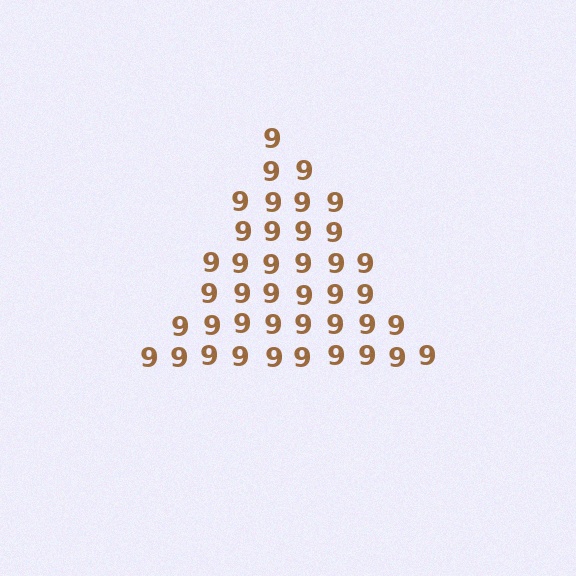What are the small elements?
The small elements are digit 9's.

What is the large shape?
The large shape is a triangle.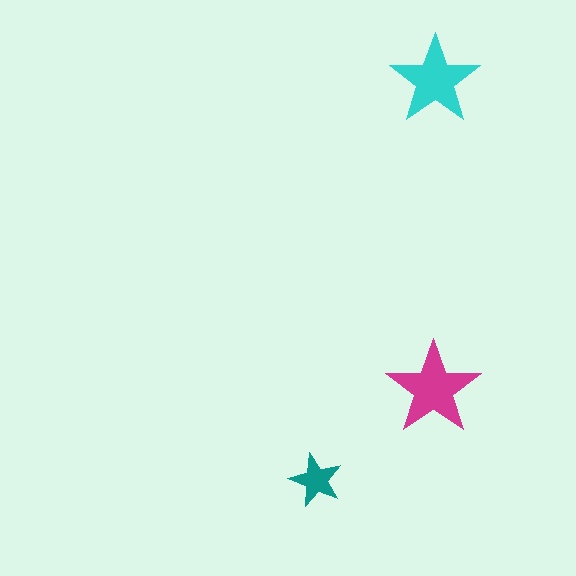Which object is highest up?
The cyan star is topmost.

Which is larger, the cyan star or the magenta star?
The magenta one.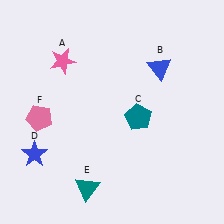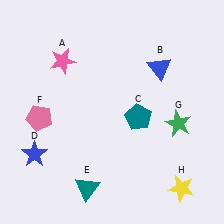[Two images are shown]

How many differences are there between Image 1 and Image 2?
There are 2 differences between the two images.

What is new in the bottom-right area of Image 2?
A green star (G) was added in the bottom-right area of Image 2.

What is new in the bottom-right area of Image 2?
A yellow star (H) was added in the bottom-right area of Image 2.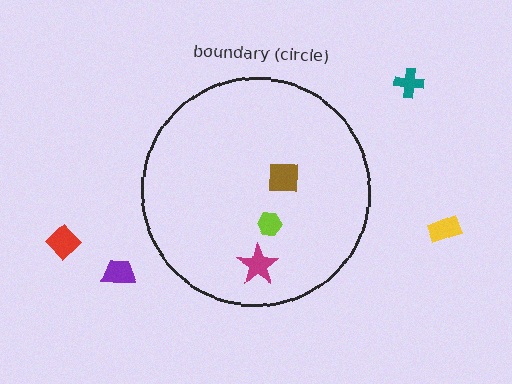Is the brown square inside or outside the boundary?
Inside.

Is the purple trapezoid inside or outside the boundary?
Outside.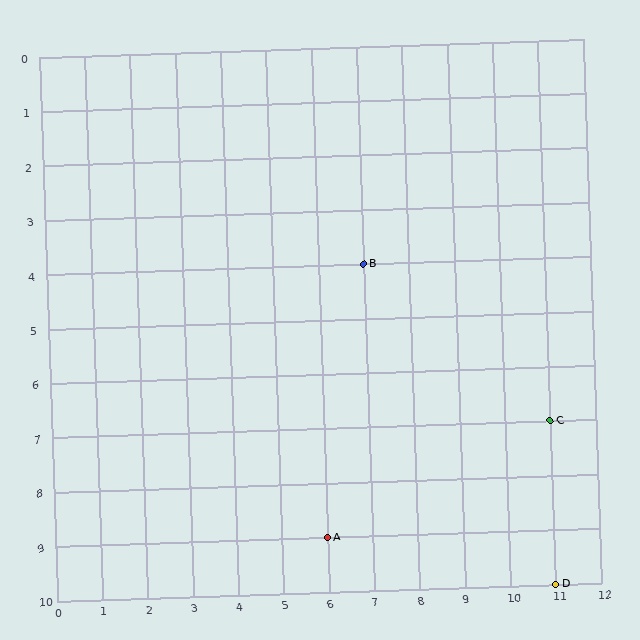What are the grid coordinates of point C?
Point C is at grid coordinates (11, 7).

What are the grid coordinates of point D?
Point D is at grid coordinates (11, 10).